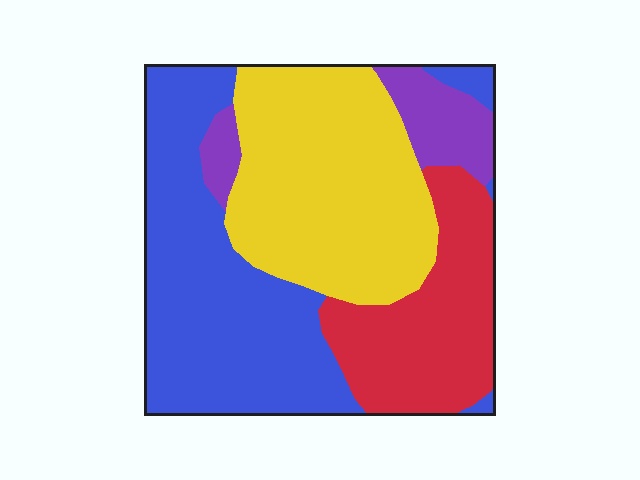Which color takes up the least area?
Purple, at roughly 10%.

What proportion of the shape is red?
Red takes up about one fifth (1/5) of the shape.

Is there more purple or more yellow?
Yellow.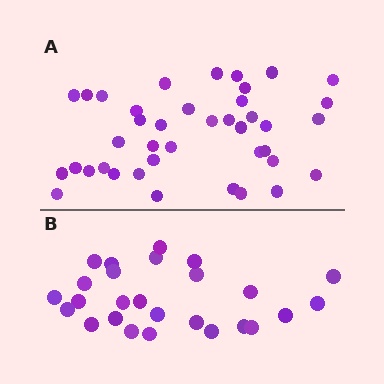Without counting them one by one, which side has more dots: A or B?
Region A (the top region) has more dots.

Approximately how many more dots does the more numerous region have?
Region A has approximately 15 more dots than region B.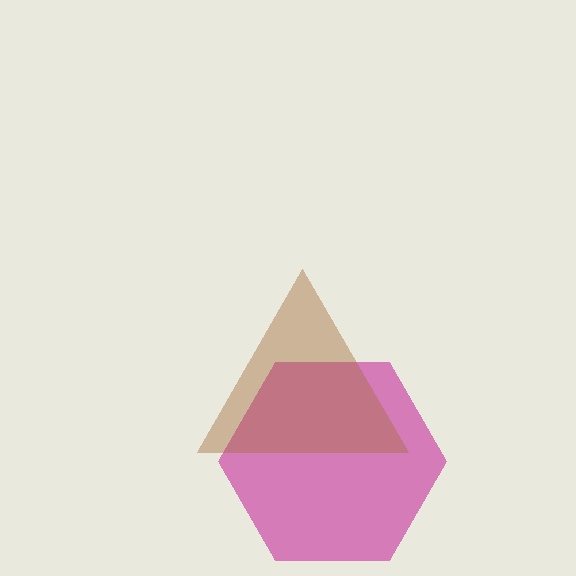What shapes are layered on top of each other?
The layered shapes are: a magenta hexagon, a brown triangle.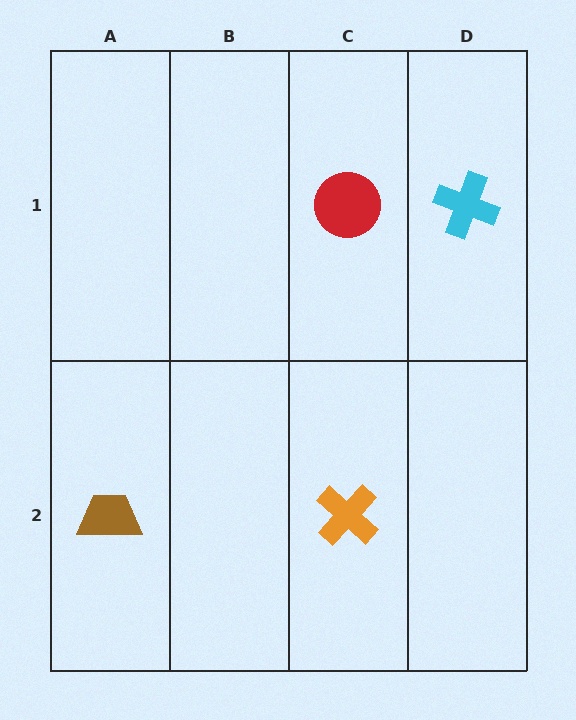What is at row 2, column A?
A brown trapezoid.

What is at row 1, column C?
A red circle.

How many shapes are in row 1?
2 shapes.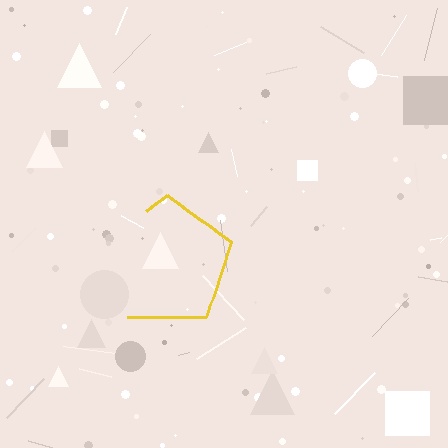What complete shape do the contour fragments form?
The contour fragments form a pentagon.